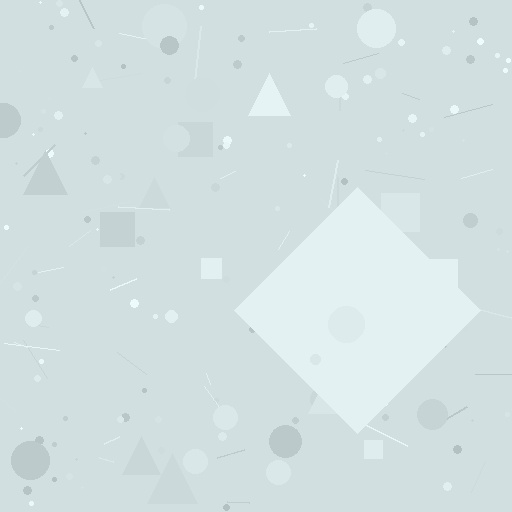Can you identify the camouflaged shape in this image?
The camouflaged shape is a diamond.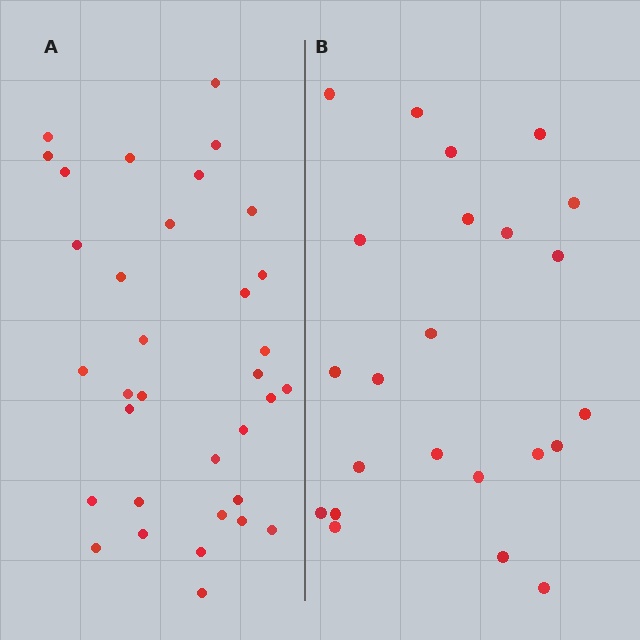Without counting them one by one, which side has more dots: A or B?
Region A (the left region) has more dots.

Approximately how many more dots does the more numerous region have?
Region A has roughly 12 or so more dots than region B.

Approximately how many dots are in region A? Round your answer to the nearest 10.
About 30 dots. (The exact count is 34, which rounds to 30.)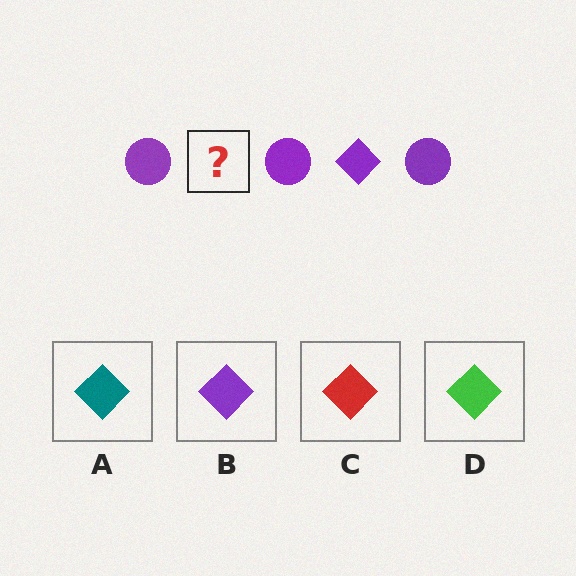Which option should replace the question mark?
Option B.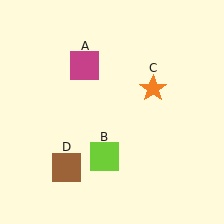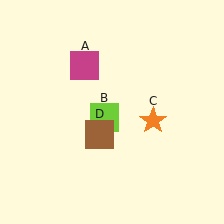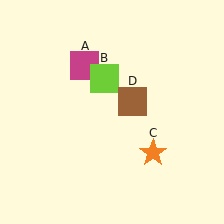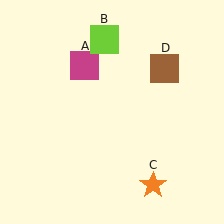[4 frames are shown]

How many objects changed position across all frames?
3 objects changed position: lime square (object B), orange star (object C), brown square (object D).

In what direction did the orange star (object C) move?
The orange star (object C) moved down.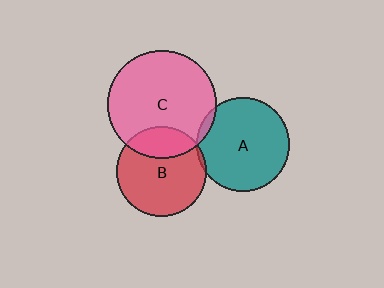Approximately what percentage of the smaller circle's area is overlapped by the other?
Approximately 25%.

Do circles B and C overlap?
Yes.